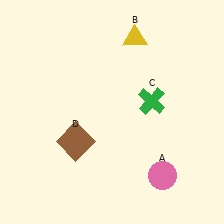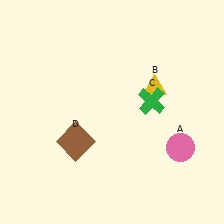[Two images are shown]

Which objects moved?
The objects that moved are: the pink circle (A), the yellow triangle (B).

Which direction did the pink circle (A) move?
The pink circle (A) moved up.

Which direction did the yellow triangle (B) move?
The yellow triangle (B) moved down.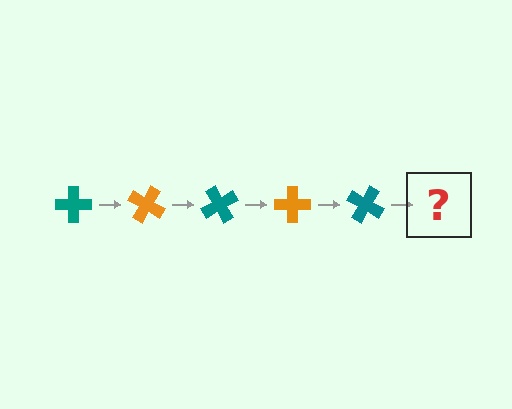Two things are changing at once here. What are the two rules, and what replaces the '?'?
The two rules are that it rotates 30 degrees each step and the color cycles through teal and orange. The '?' should be an orange cross, rotated 150 degrees from the start.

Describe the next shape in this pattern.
It should be an orange cross, rotated 150 degrees from the start.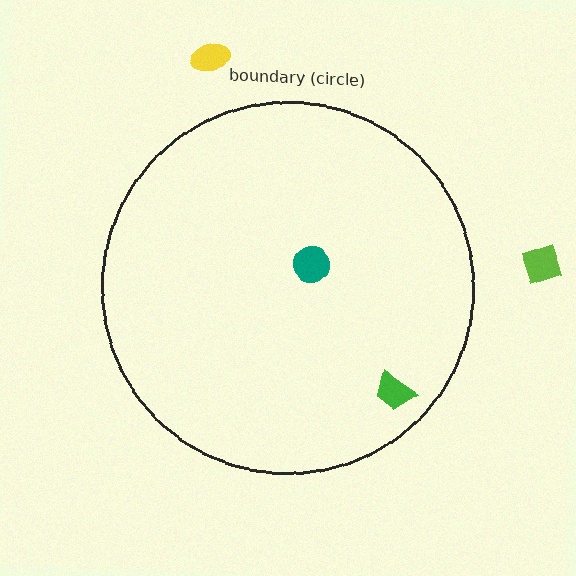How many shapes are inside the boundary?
2 inside, 2 outside.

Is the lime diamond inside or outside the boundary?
Outside.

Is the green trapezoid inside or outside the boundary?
Inside.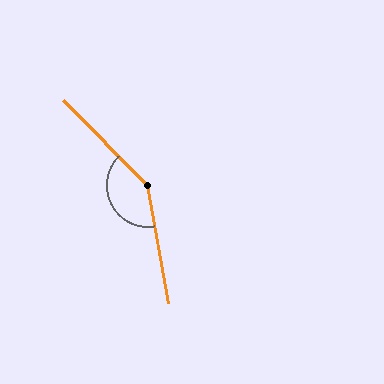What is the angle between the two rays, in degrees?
Approximately 145 degrees.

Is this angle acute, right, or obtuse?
It is obtuse.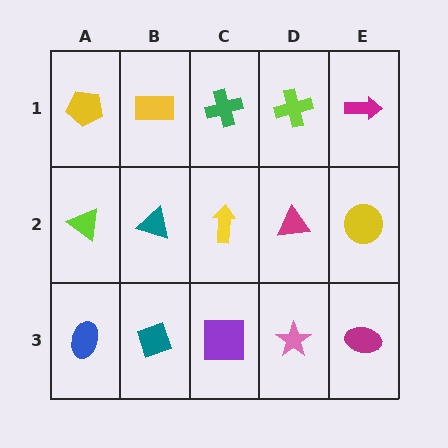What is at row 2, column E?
A yellow circle.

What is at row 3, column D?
A pink star.